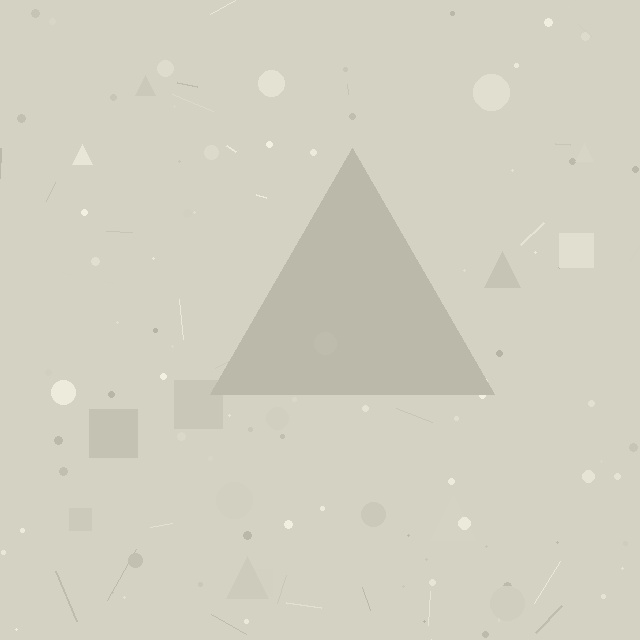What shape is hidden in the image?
A triangle is hidden in the image.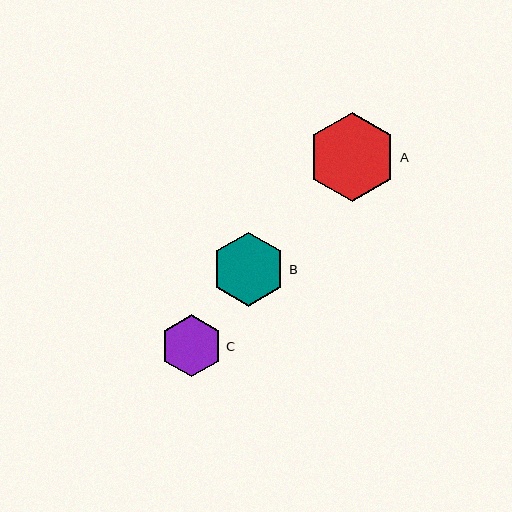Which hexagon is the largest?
Hexagon A is the largest with a size of approximately 89 pixels.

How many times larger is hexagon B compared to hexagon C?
Hexagon B is approximately 1.2 times the size of hexagon C.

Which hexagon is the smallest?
Hexagon C is the smallest with a size of approximately 63 pixels.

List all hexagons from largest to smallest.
From largest to smallest: A, B, C.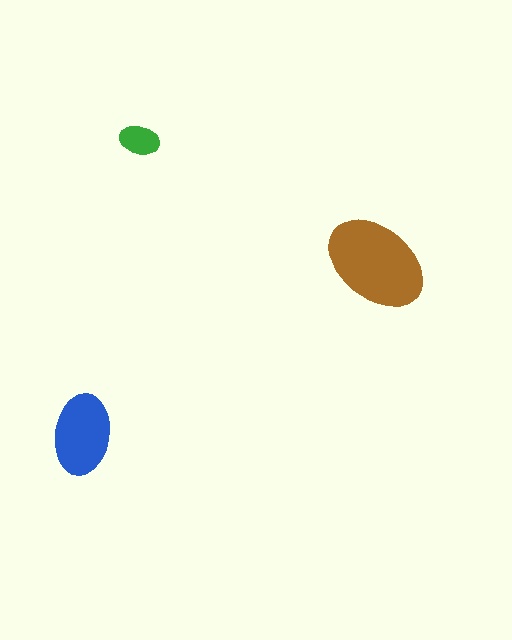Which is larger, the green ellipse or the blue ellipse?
The blue one.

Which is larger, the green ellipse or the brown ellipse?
The brown one.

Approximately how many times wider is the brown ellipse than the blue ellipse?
About 1.5 times wider.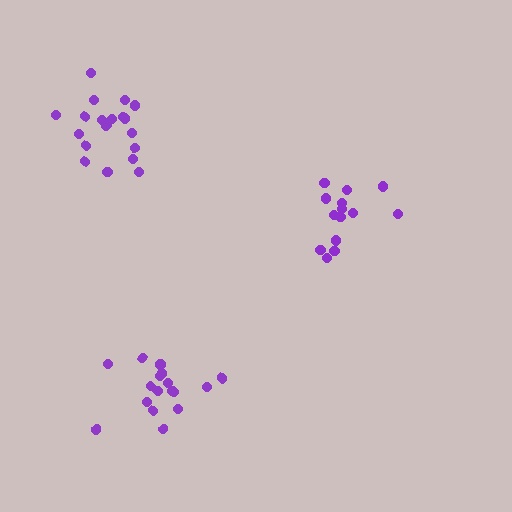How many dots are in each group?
Group 1: 14 dots, Group 2: 20 dots, Group 3: 17 dots (51 total).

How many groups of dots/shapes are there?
There are 3 groups.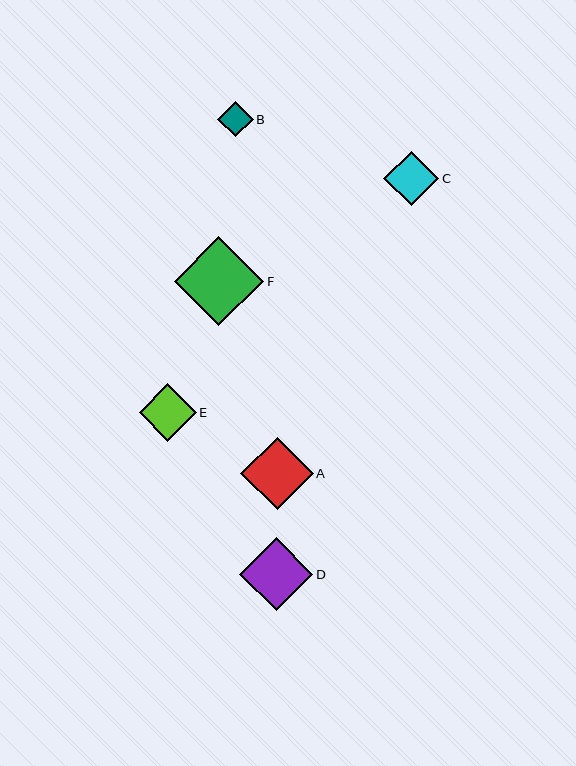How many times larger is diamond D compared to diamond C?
Diamond D is approximately 1.3 times the size of diamond C.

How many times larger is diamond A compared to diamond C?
Diamond A is approximately 1.3 times the size of diamond C.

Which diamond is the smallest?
Diamond B is the smallest with a size of approximately 35 pixels.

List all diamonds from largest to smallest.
From largest to smallest: F, D, A, E, C, B.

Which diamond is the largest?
Diamond F is the largest with a size of approximately 89 pixels.